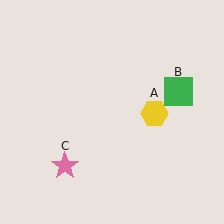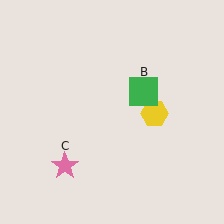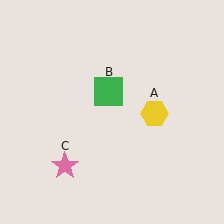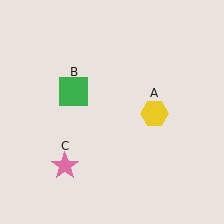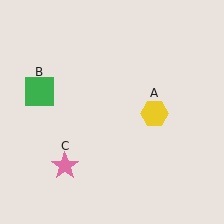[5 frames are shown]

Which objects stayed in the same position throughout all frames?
Yellow hexagon (object A) and pink star (object C) remained stationary.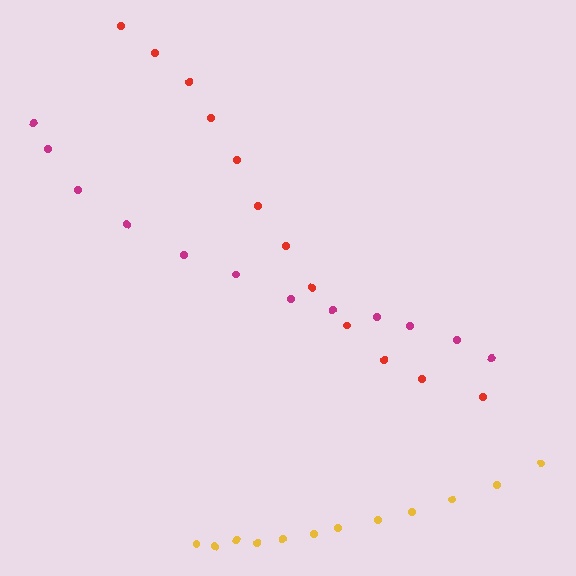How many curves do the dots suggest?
There are 3 distinct paths.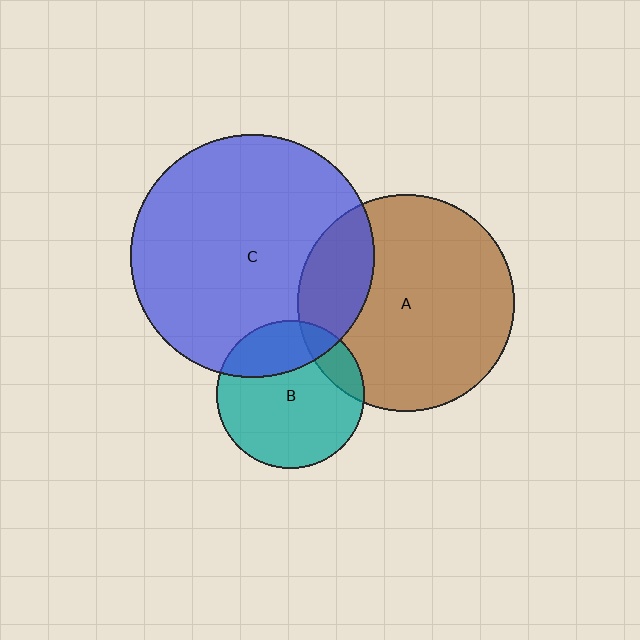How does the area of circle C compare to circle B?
Approximately 2.7 times.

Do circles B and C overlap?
Yes.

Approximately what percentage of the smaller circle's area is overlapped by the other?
Approximately 25%.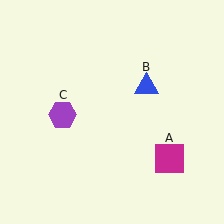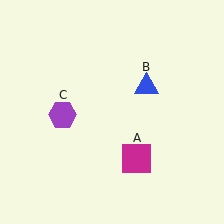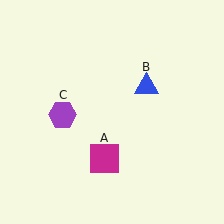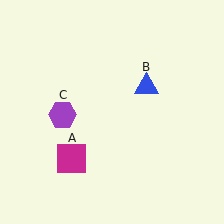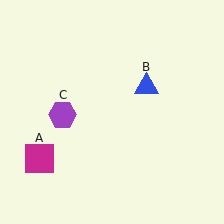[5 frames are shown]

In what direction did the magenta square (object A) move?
The magenta square (object A) moved left.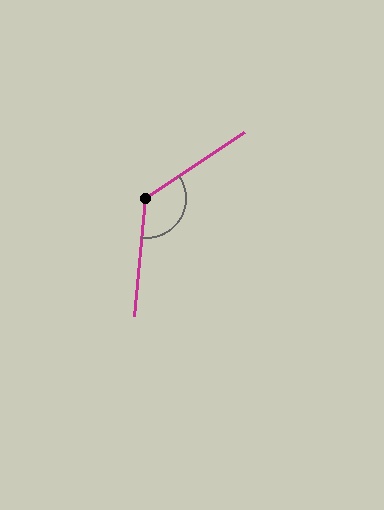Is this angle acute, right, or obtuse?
It is obtuse.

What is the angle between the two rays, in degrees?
Approximately 130 degrees.